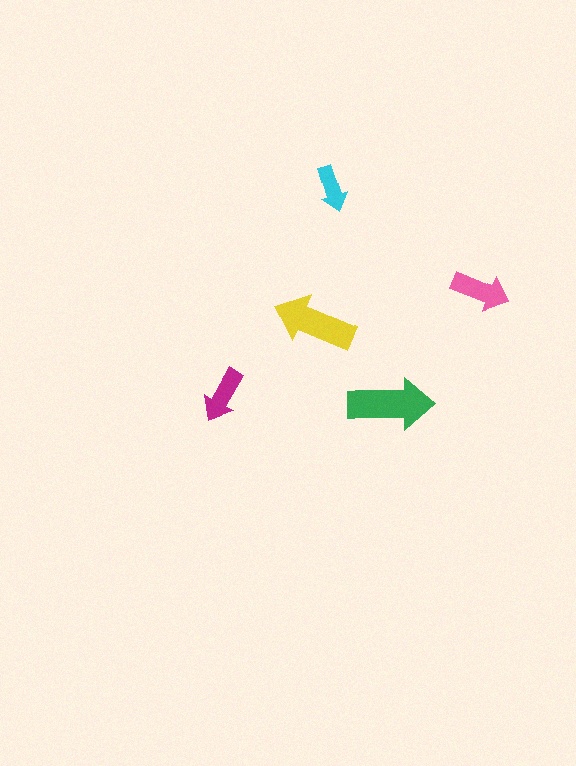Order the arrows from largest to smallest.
the green one, the yellow one, the pink one, the magenta one, the cyan one.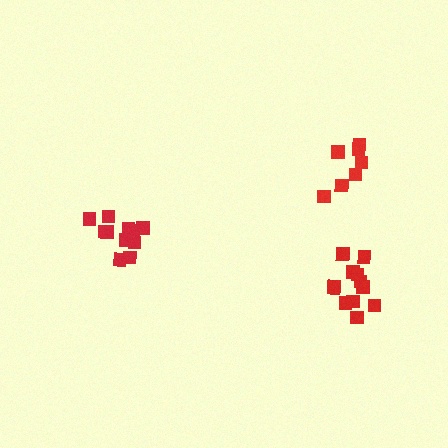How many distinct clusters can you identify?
There are 3 distinct clusters.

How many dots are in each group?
Group 1: 12 dots, Group 2: 7 dots, Group 3: 12 dots (31 total).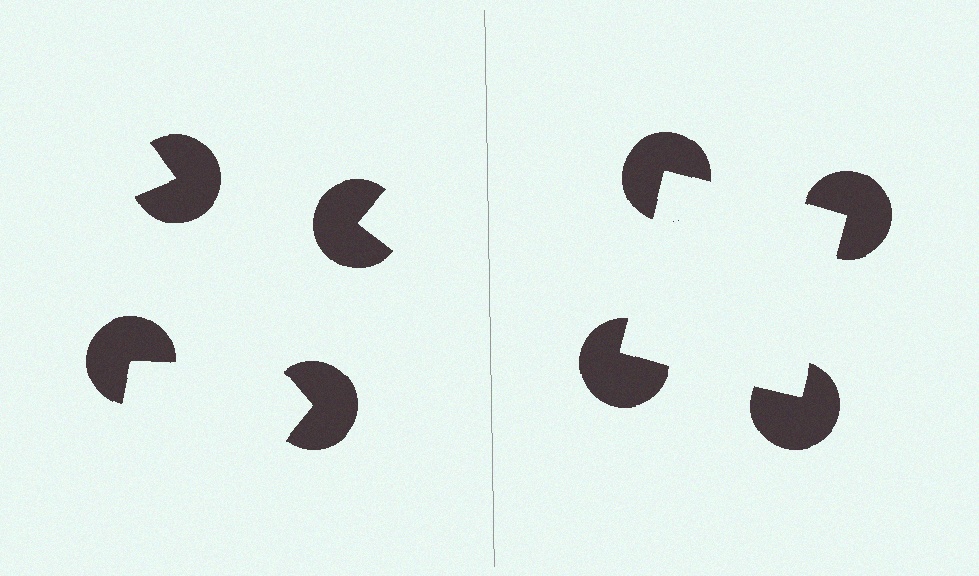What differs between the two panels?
The pac-man discs are positioned identically on both sides; only the wedge orientations differ. On the right they align to a square; on the left they are misaligned.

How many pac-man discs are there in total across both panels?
8 — 4 on each side.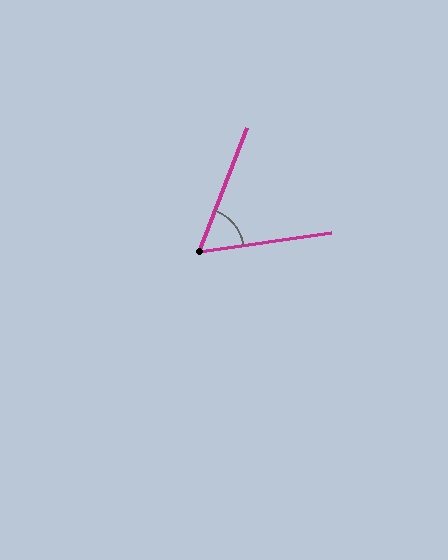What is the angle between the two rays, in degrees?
Approximately 60 degrees.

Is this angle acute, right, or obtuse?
It is acute.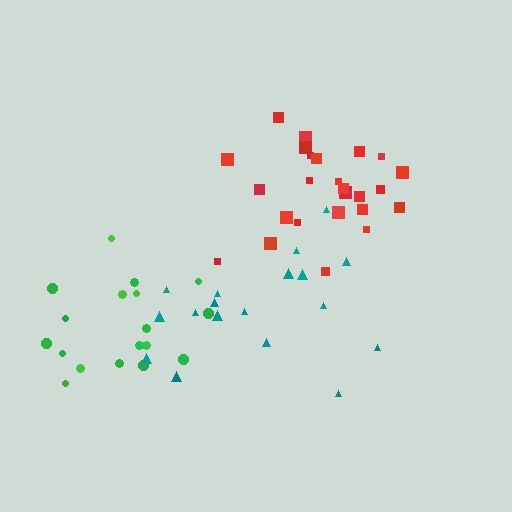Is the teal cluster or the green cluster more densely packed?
Green.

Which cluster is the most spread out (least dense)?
Teal.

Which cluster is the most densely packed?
Red.